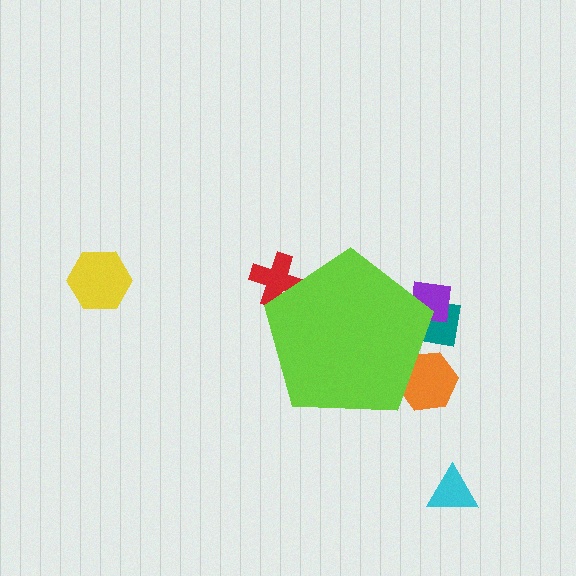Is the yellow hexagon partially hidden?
No, the yellow hexagon is fully visible.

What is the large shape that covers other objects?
A lime pentagon.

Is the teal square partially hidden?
Yes, the teal square is partially hidden behind the lime pentagon.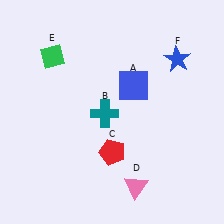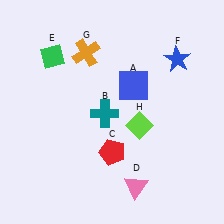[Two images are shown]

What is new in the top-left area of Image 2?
An orange cross (G) was added in the top-left area of Image 2.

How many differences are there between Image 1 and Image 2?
There are 2 differences between the two images.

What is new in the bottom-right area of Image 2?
A lime diamond (H) was added in the bottom-right area of Image 2.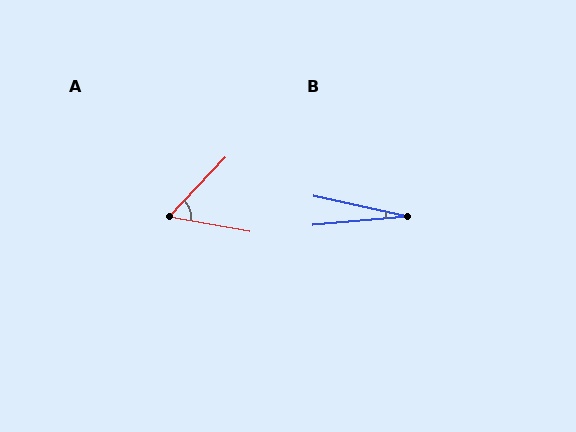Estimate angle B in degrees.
Approximately 17 degrees.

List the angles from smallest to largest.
B (17°), A (57°).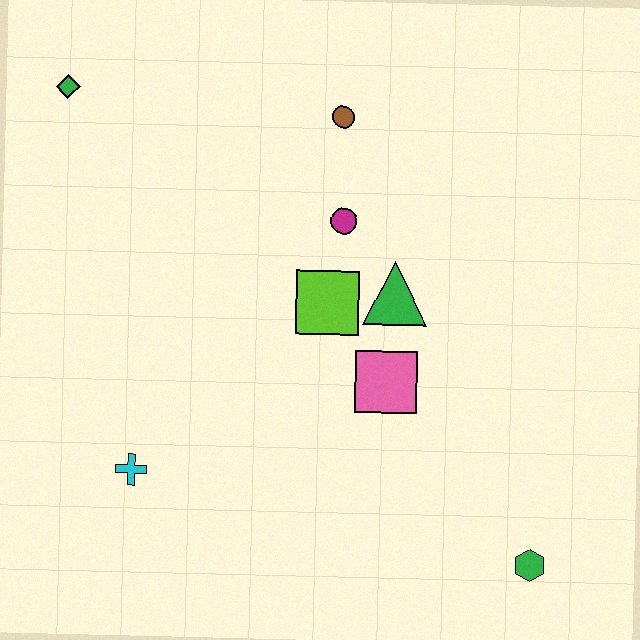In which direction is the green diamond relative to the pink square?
The green diamond is to the left of the pink square.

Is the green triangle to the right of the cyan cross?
Yes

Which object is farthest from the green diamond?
The green hexagon is farthest from the green diamond.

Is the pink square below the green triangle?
Yes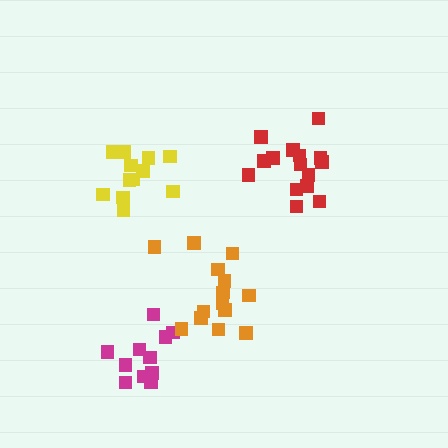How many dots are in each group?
Group 1: 11 dots, Group 2: 15 dots, Group 3: 12 dots, Group 4: 14 dots (52 total).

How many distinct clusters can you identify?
There are 4 distinct clusters.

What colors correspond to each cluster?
The clusters are colored: magenta, red, yellow, orange.